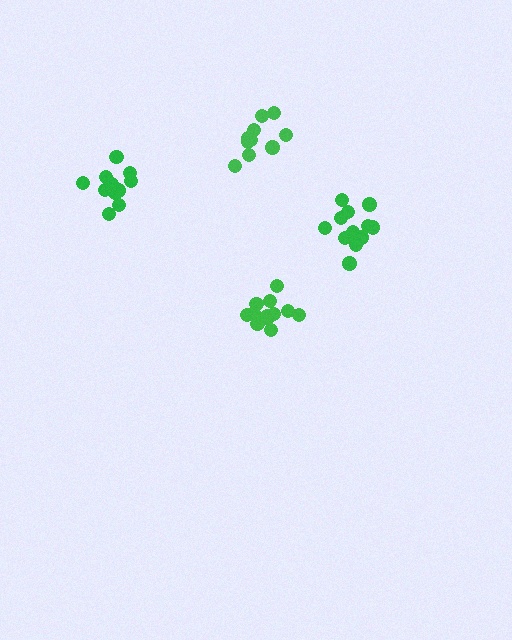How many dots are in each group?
Group 1: 12 dots, Group 2: 12 dots, Group 3: 10 dots, Group 4: 11 dots (45 total).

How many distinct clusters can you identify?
There are 4 distinct clusters.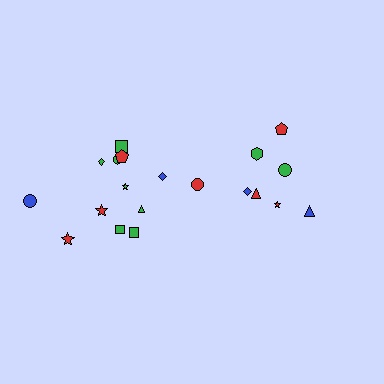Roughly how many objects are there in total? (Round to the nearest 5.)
Roughly 20 objects in total.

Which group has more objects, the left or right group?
The left group.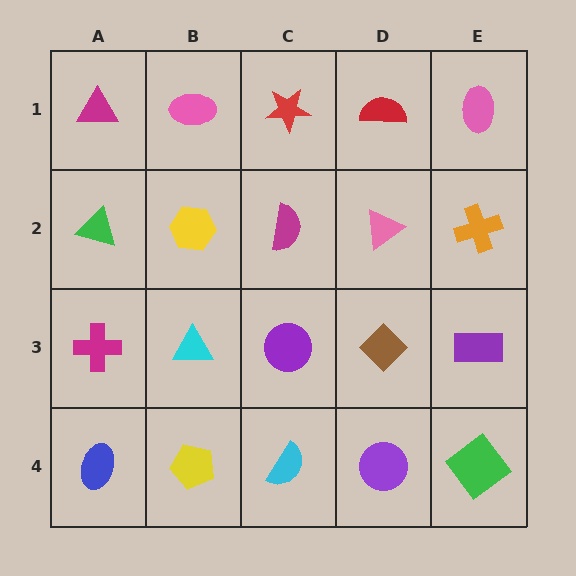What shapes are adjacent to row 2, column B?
A pink ellipse (row 1, column B), a cyan triangle (row 3, column B), a green triangle (row 2, column A), a magenta semicircle (row 2, column C).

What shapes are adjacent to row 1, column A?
A green triangle (row 2, column A), a pink ellipse (row 1, column B).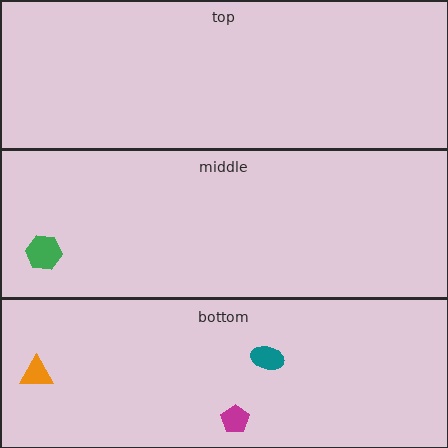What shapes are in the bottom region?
The orange triangle, the magenta pentagon, the teal ellipse.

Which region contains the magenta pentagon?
The bottom region.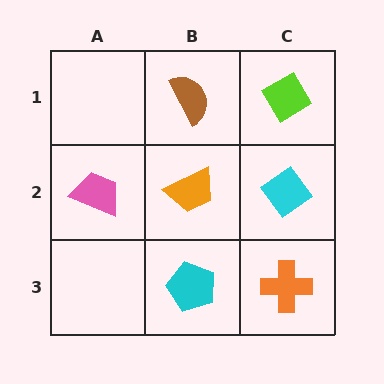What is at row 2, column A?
A pink trapezoid.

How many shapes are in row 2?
3 shapes.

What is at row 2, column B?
An orange trapezoid.